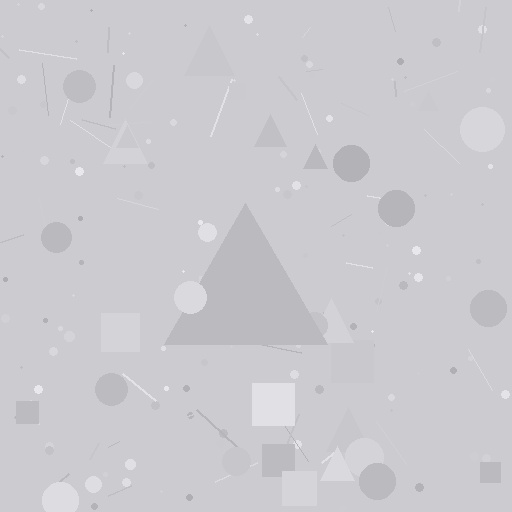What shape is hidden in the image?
A triangle is hidden in the image.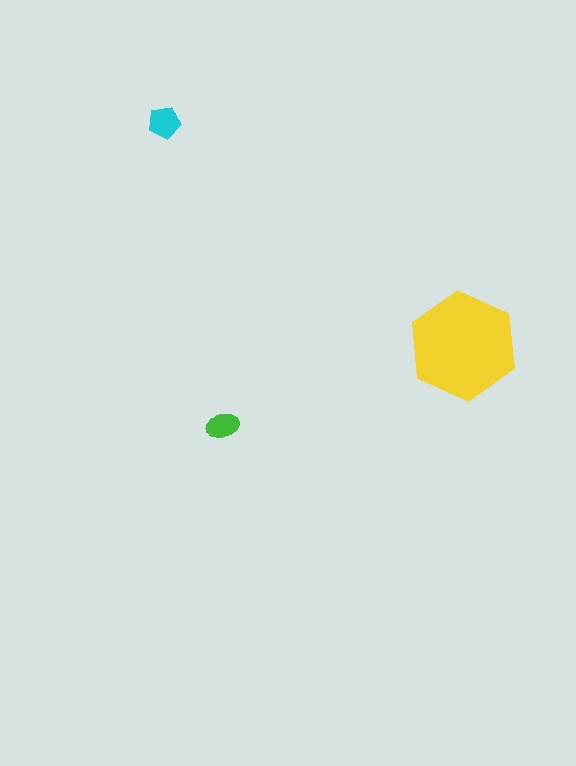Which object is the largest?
The yellow hexagon.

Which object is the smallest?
The green ellipse.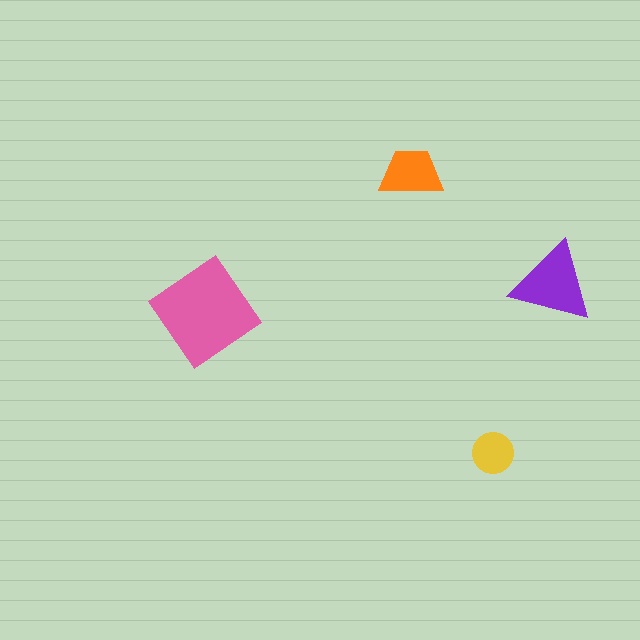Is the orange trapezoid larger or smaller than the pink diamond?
Smaller.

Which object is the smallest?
The yellow circle.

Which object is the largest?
The pink diamond.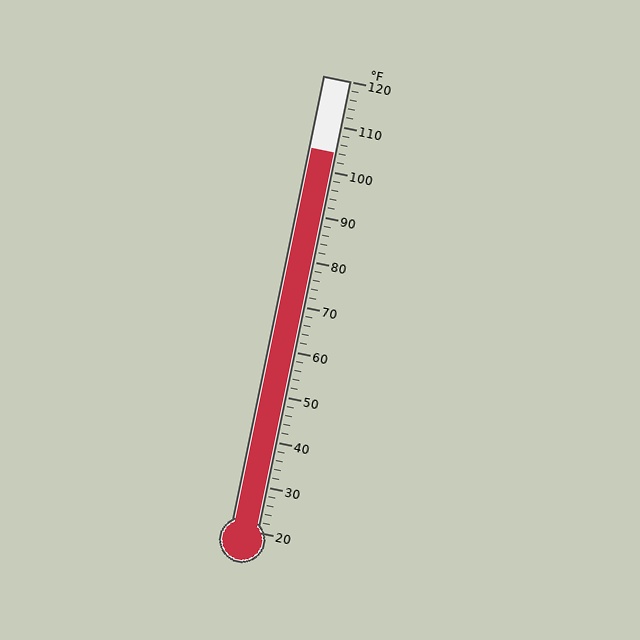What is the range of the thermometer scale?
The thermometer scale ranges from 20°F to 120°F.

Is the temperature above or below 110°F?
The temperature is below 110°F.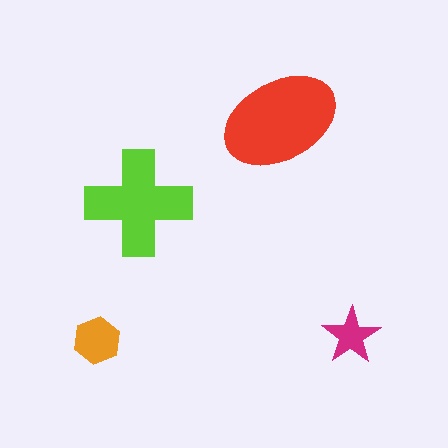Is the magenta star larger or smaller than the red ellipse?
Smaller.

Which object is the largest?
The red ellipse.